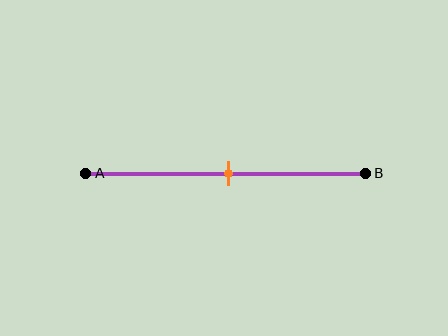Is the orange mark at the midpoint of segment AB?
Yes, the mark is approximately at the midpoint.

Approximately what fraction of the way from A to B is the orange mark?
The orange mark is approximately 50% of the way from A to B.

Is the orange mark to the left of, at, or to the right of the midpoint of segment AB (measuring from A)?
The orange mark is approximately at the midpoint of segment AB.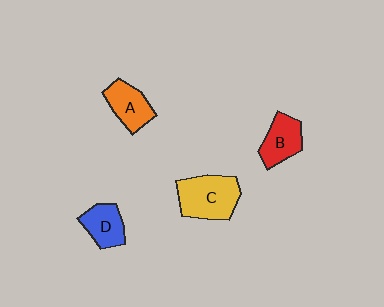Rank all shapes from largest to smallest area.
From largest to smallest: C (yellow), A (orange), B (red), D (blue).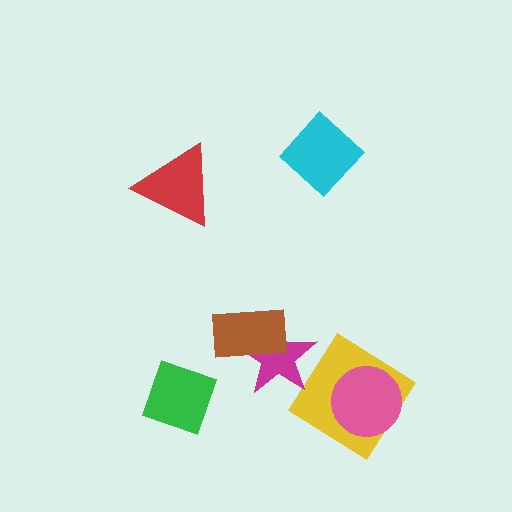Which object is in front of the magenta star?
The brown rectangle is in front of the magenta star.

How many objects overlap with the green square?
0 objects overlap with the green square.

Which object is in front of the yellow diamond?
The pink circle is in front of the yellow diamond.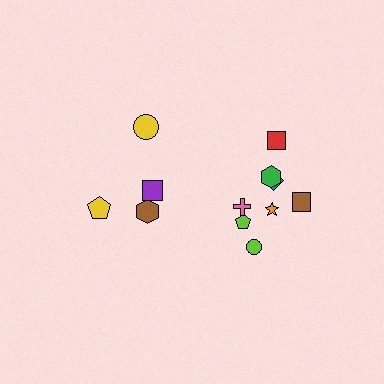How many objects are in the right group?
There are 8 objects.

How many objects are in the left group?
There are 4 objects.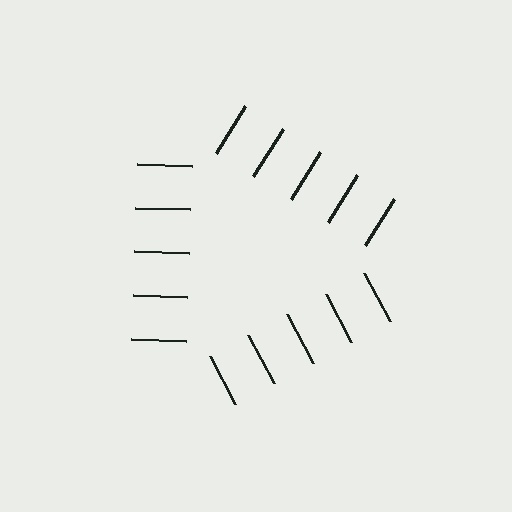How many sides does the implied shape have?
3 sides — the line-ends trace a triangle.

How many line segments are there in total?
15 — 5 along each of the 3 edges.